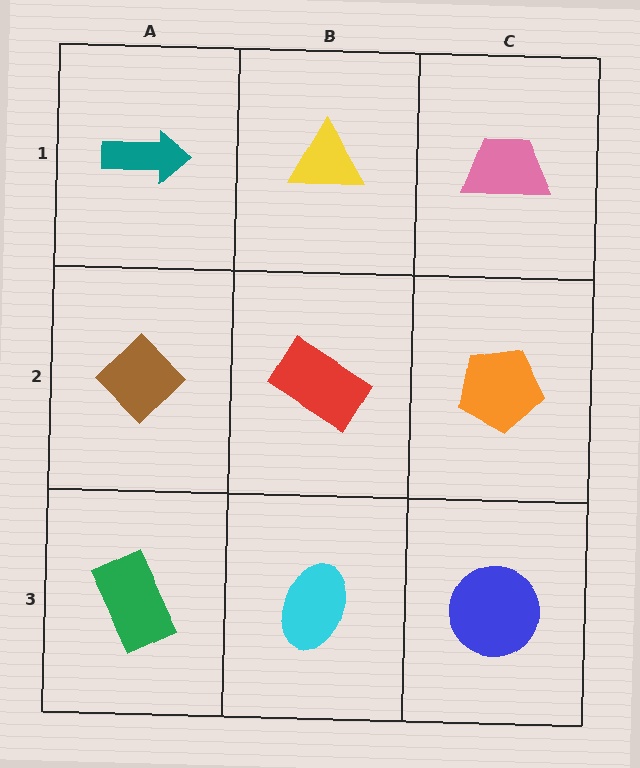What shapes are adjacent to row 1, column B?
A red rectangle (row 2, column B), a teal arrow (row 1, column A), a pink trapezoid (row 1, column C).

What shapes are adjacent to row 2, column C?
A pink trapezoid (row 1, column C), a blue circle (row 3, column C), a red rectangle (row 2, column B).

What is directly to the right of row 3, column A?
A cyan ellipse.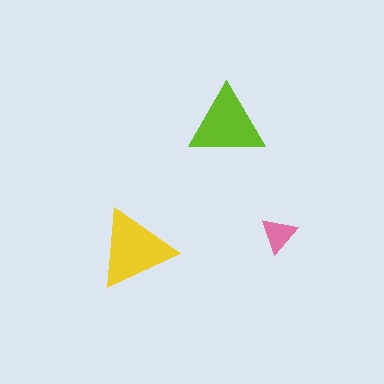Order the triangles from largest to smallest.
the yellow one, the lime one, the pink one.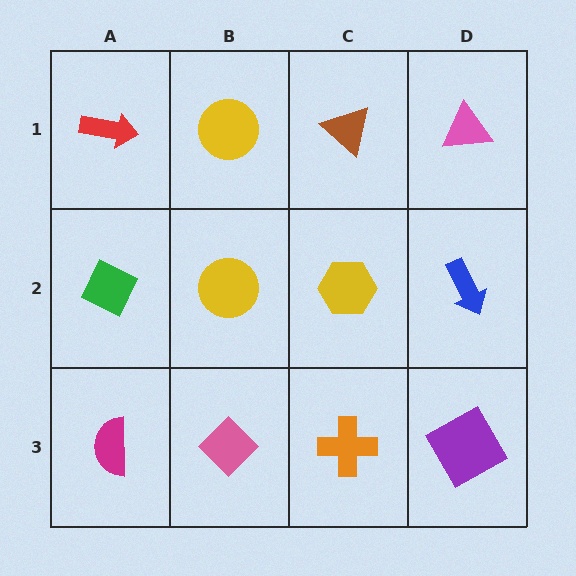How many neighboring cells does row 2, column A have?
3.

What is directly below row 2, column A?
A magenta semicircle.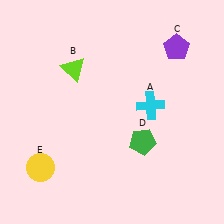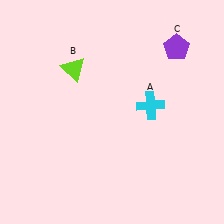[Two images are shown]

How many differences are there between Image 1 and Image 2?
There are 2 differences between the two images.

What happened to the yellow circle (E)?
The yellow circle (E) was removed in Image 2. It was in the bottom-left area of Image 1.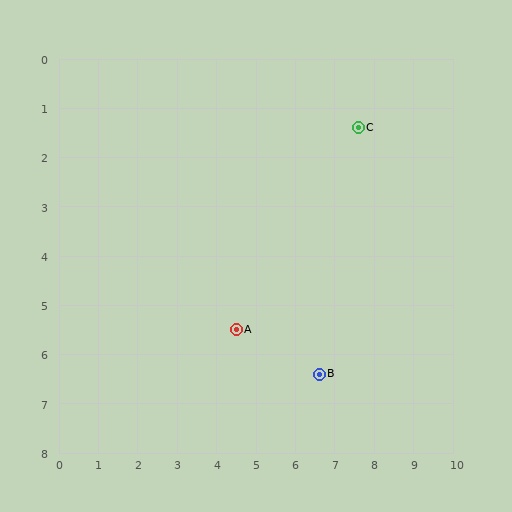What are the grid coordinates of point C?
Point C is at approximately (7.6, 1.4).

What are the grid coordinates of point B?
Point B is at approximately (6.6, 6.4).